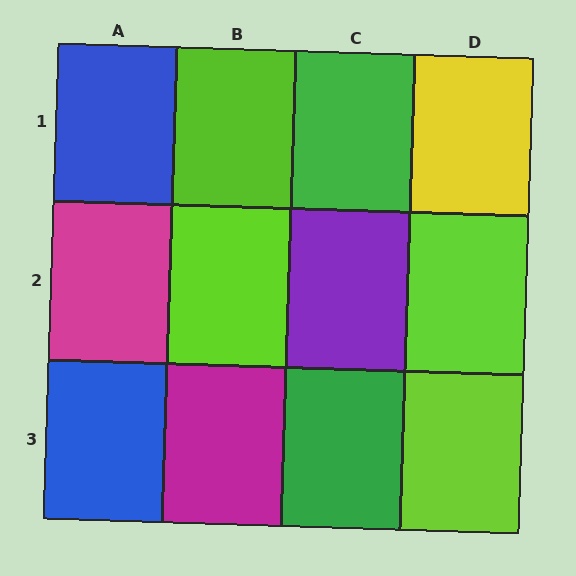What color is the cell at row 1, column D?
Yellow.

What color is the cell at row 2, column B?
Lime.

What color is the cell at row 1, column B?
Lime.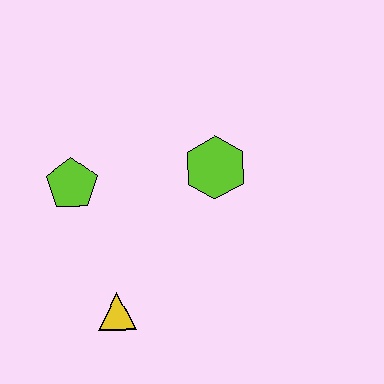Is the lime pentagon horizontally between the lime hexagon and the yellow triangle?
No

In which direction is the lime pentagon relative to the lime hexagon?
The lime pentagon is to the left of the lime hexagon.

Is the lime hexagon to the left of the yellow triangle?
No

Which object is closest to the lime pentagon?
The yellow triangle is closest to the lime pentagon.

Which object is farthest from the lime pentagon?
The lime hexagon is farthest from the lime pentagon.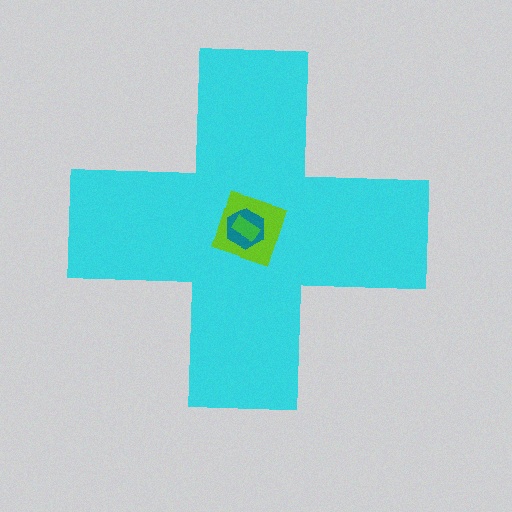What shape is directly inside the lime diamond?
The teal hexagon.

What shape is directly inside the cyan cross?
The lime diamond.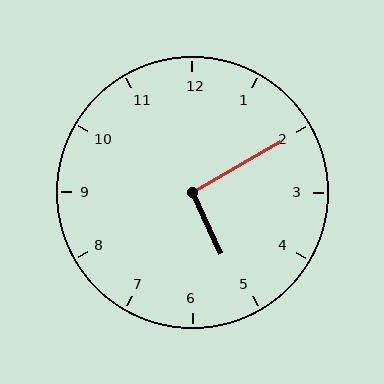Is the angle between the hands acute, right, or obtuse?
It is right.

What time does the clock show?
5:10.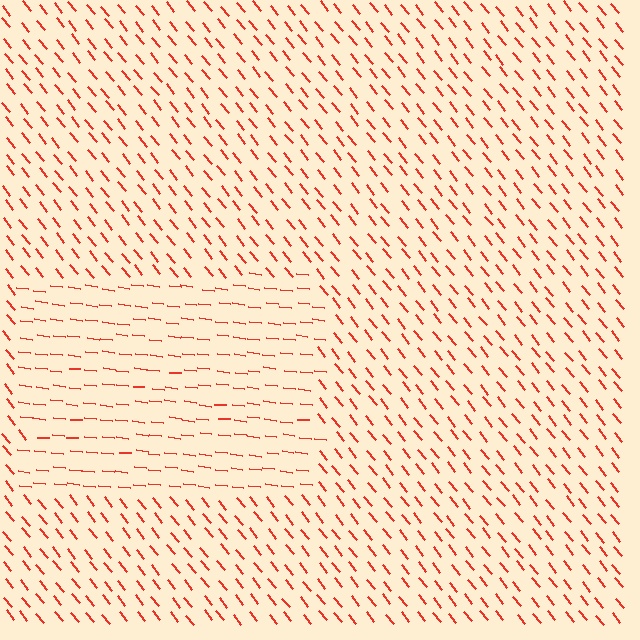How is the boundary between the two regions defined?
The boundary is defined purely by a change in line orientation (approximately 45 degrees difference). All lines are the same color and thickness.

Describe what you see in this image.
The image is filled with small red line segments. A rectangle region in the image has lines oriented differently from the surrounding lines, creating a visible texture boundary.